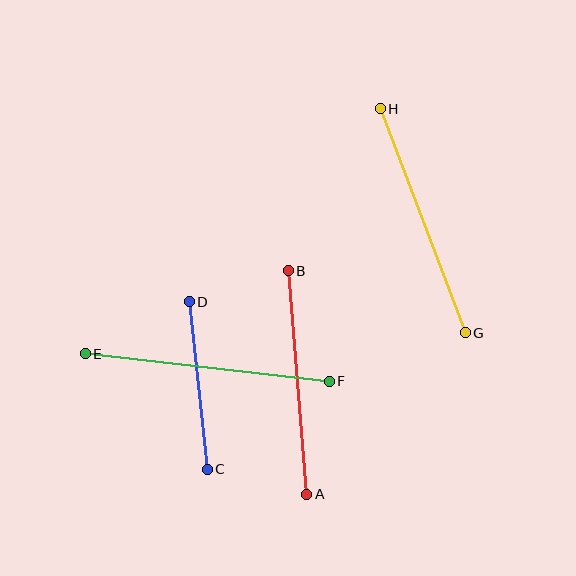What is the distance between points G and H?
The distance is approximately 240 pixels.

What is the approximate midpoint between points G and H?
The midpoint is at approximately (423, 221) pixels.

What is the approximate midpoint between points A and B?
The midpoint is at approximately (298, 382) pixels.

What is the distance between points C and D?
The distance is approximately 169 pixels.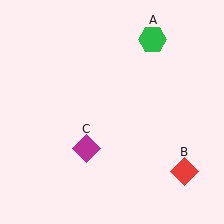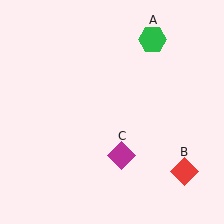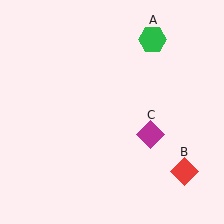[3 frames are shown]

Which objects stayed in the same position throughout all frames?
Green hexagon (object A) and red diamond (object B) remained stationary.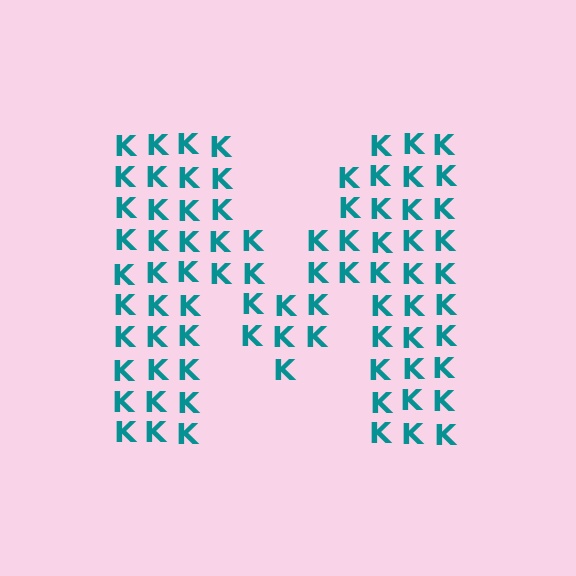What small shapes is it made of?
It is made of small letter K's.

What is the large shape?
The large shape is the letter M.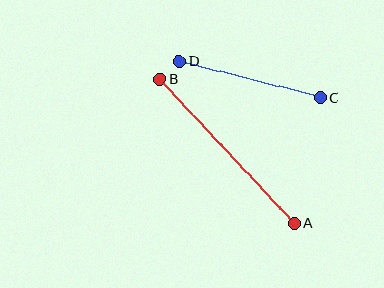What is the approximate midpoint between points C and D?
The midpoint is at approximately (250, 79) pixels.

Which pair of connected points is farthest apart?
Points A and B are farthest apart.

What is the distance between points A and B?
The distance is approximately 197 pixels.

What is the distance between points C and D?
The distance is approximately 146 pixels.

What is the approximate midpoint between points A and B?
The midpoint is at approximately (227, 151) pixels.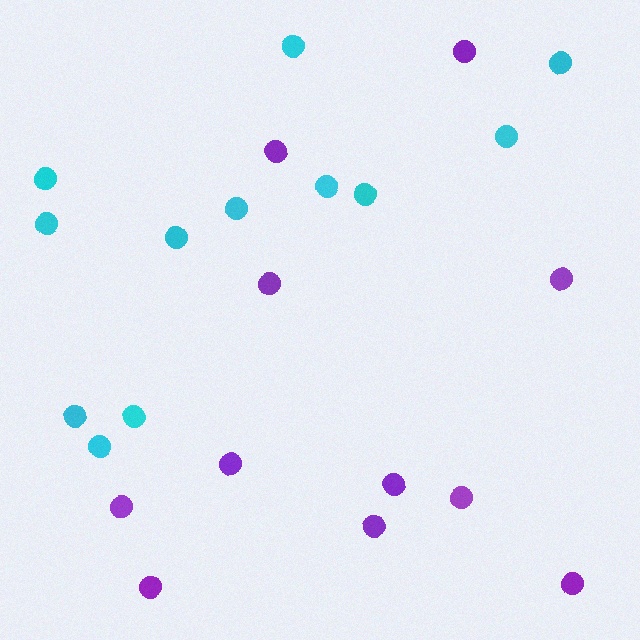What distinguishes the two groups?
There are 2 groups: one group of cyan circles (12) and one group of purple circles (11).